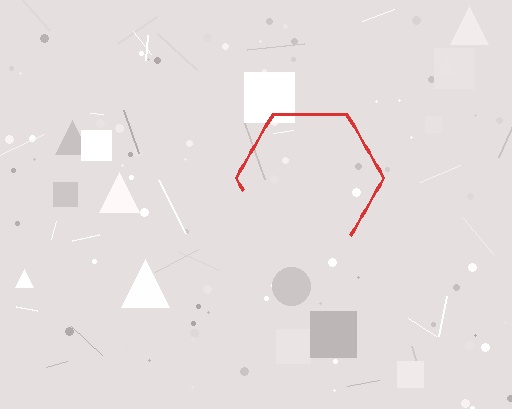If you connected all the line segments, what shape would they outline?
They would outline a hexagon.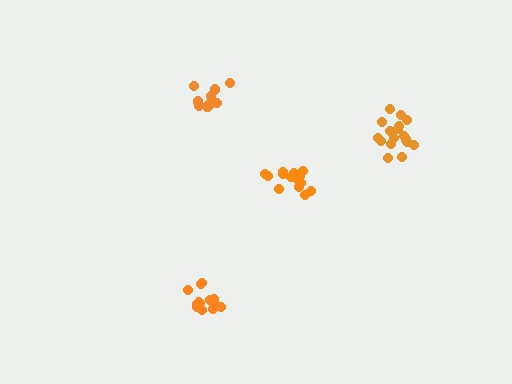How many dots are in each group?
Group 1: 15 dots, Group 2: 17 dots, Group 3: 12 dots, Group 4: 14 dots (58 total).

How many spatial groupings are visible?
There are 4 spatial groupings.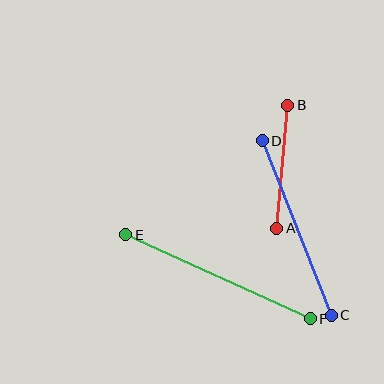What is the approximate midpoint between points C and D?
The midpoint is at approximately (297, 228) pixels.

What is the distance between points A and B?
The distance is approximately 123 pixels.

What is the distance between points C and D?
The distance is approximately 188 pixels.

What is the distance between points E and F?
The distance is approximately 203 pixels.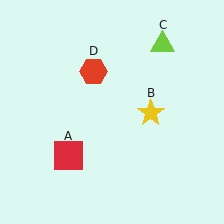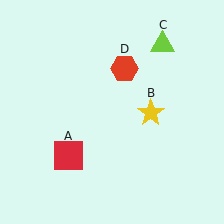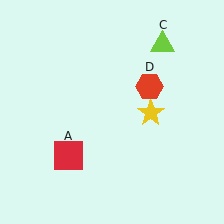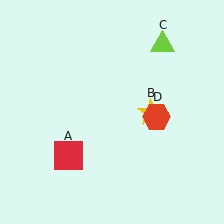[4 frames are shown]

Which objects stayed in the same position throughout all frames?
Red square (object A) and yellow star (object B) and lime triangle (object C) remained stationary.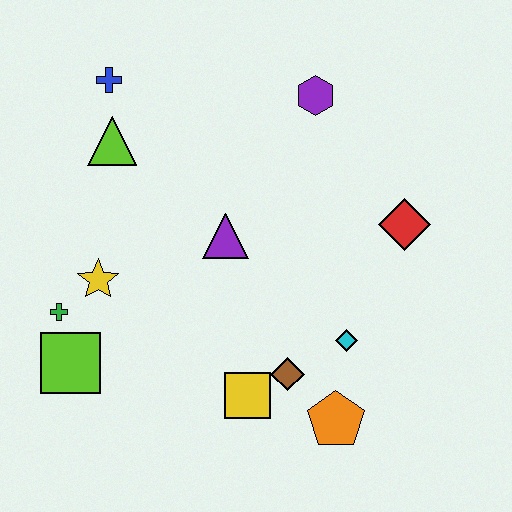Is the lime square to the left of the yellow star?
Yes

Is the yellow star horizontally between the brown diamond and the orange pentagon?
No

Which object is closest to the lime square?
The green cross is closest to the lime square.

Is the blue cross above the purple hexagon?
Yes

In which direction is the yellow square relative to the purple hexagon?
The yellow square is below the purple hexagon.